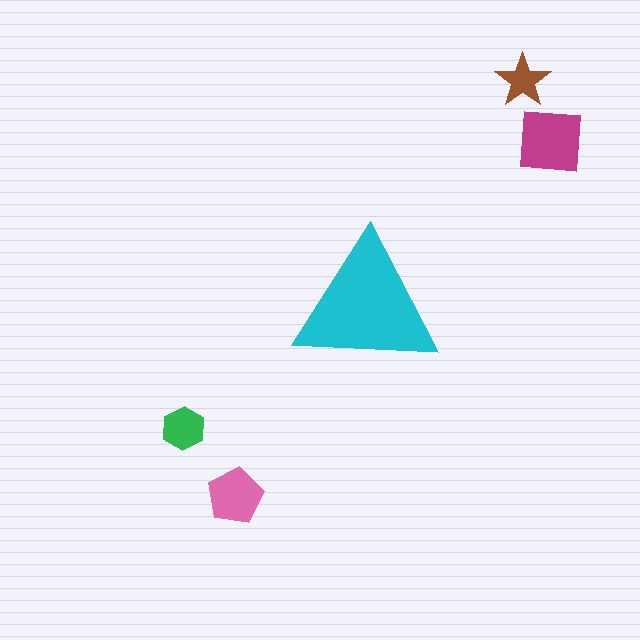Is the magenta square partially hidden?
No, the magenta square is fully visible.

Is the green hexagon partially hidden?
No, the green hexagon is fully visible.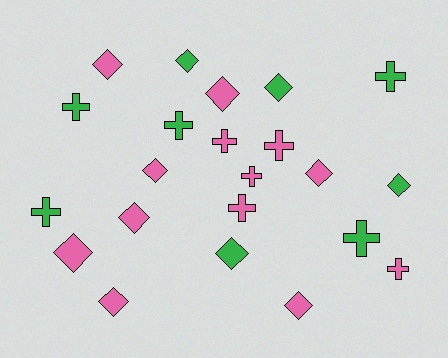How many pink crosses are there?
There are 5 pink crosses.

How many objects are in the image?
There are 22 objects.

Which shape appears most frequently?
Diamond, with 12 objects.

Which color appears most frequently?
Pink, with 13 objects.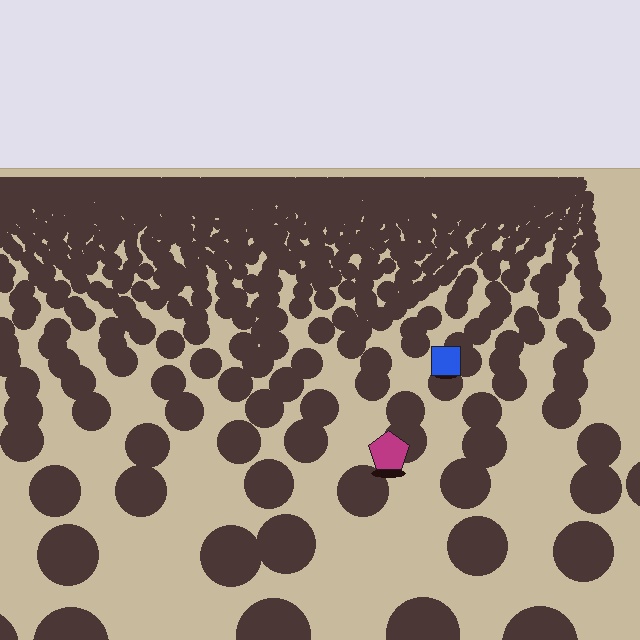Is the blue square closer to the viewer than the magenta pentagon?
No. The magenta pentagon is closer — you can tell from the texture gradient: the ground texture is coarser near it.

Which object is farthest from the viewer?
The blue square is farthest from the viewer. It appears smaller and the ground texture around it is denser.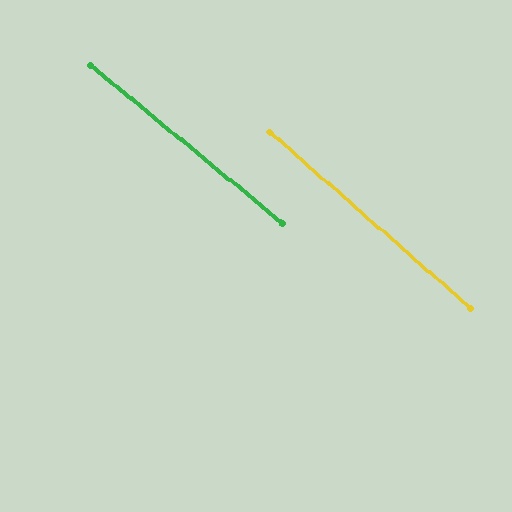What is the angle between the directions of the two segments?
Approximately 2 degrees.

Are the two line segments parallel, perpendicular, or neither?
Parallel — their directions differ by only 2.0°.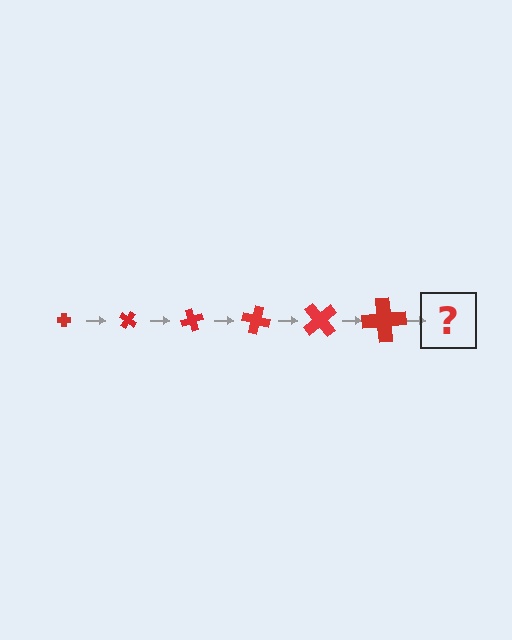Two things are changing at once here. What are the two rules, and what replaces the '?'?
The two rules are that the cross grows larger each step and it rotates 35 degrees each step. The '?' should be a cross, larger than the previous one and rotated 210 degrees from the start.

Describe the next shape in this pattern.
It should be a cross, larger than the previous one and rotated 210 degrees from the start.